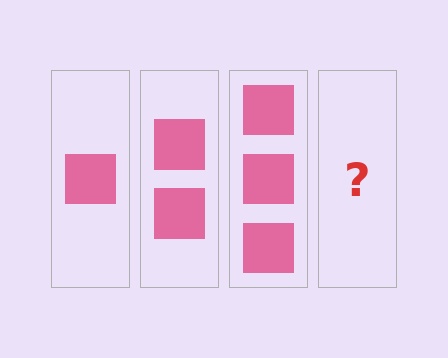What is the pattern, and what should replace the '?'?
The pattern is that each step adds one more square. The '?' should be 4 squares.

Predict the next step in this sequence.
The next step is 4 squares.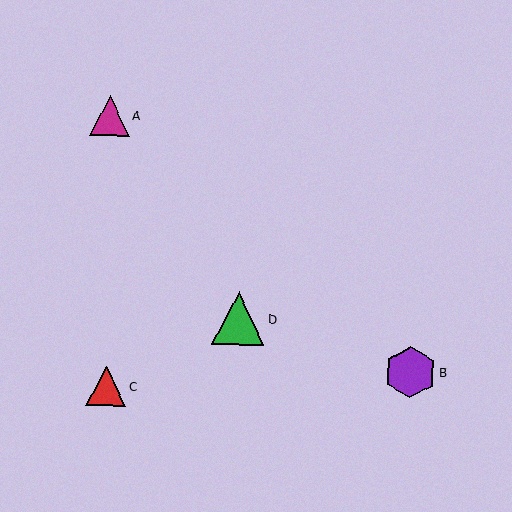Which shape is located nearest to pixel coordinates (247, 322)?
The green triangle (labeled D) at (238, 318) is nearest to that location.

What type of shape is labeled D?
Shape D is a green triangle.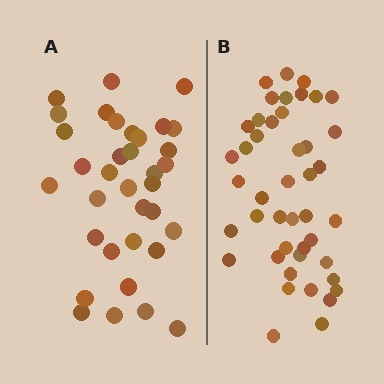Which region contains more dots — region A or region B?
Region B (the right region) has more dots.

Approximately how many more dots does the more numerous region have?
Region B has roughly 8 or so more dots than region A.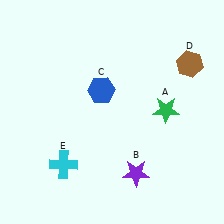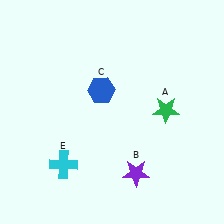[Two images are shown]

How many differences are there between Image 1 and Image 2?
There is 1 difference between the two images.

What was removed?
The brown hexagon (D) was removed in Image 2.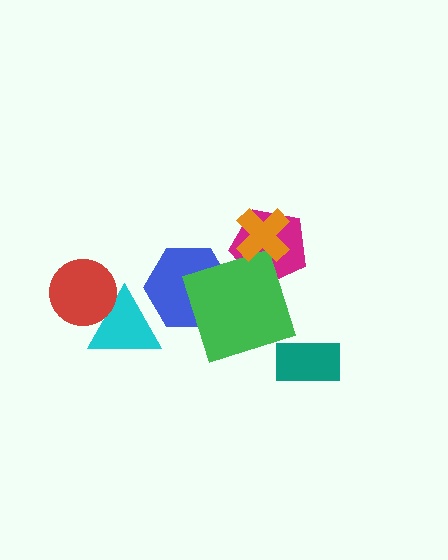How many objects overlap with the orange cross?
1 object overlaps with the orange cross.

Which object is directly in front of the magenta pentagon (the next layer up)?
The green square is directly in front of the magenta pentagon.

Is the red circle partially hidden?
No, no other shape covers it.